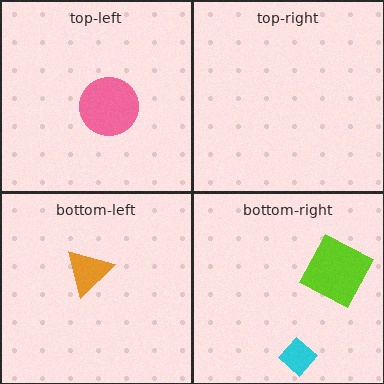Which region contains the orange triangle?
The bottom-left region.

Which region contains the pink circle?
The top-left region.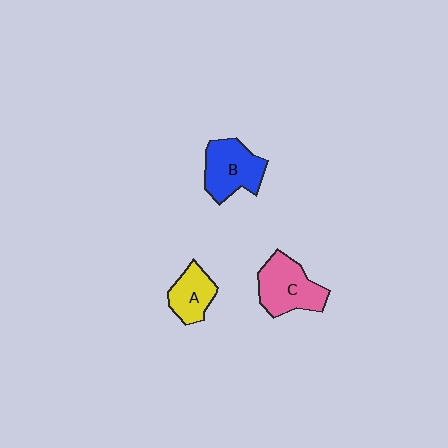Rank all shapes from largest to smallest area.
From largest to smallest: C (pink), B (blue), A (yellow).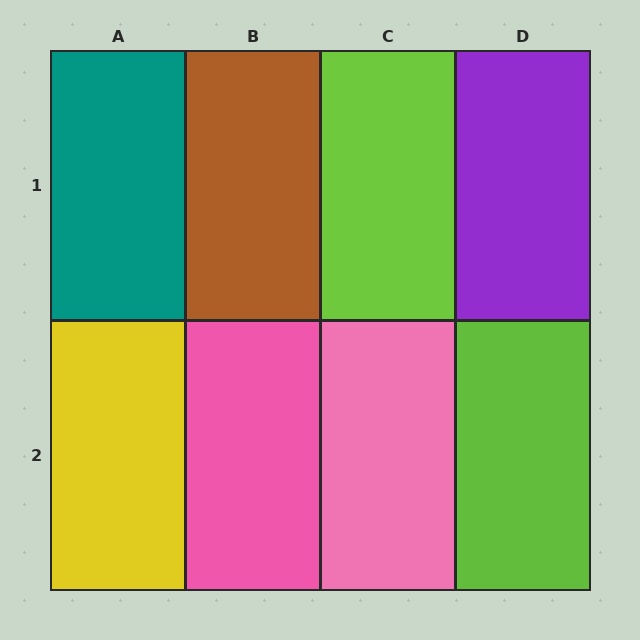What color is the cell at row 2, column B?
Pink.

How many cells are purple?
1 cell is purple.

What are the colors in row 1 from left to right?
Teal, brown, lime, purple.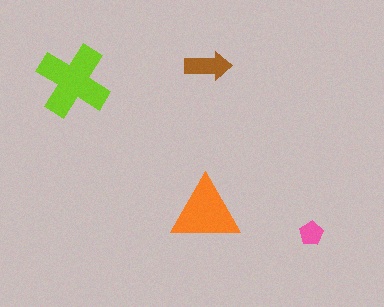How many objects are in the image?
There are 4 objects in the image.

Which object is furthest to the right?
The pink pentagon is rightmost.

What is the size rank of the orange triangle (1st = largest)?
2nd.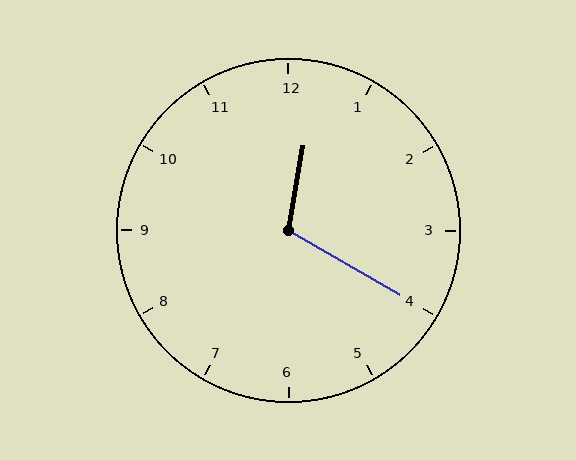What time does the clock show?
12:20.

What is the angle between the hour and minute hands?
Approximately 110 degrees.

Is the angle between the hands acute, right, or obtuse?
It is obtuse.